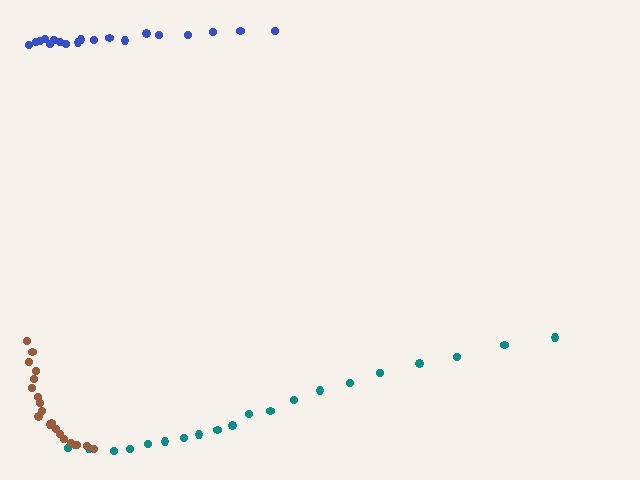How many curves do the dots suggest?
There are 3 distinct paths.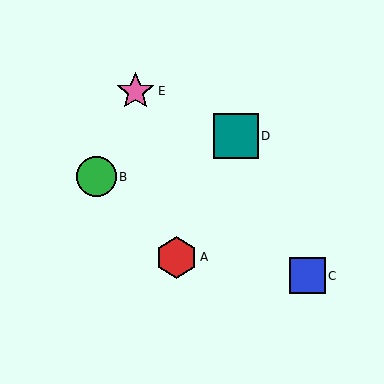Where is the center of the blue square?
The center of the blue square is at (307, 276).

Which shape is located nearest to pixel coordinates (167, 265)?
The red hexagon (labeled A) at (177, 258) is nearest to that location.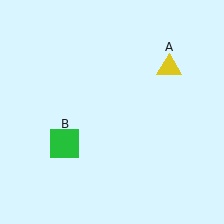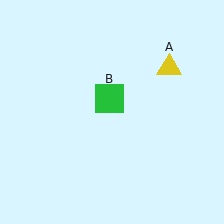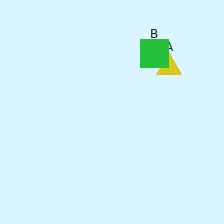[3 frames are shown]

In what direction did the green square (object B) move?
The green square (object B) moved up and to the right.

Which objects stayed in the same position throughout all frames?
Yellow triangle (object A) remained stationary.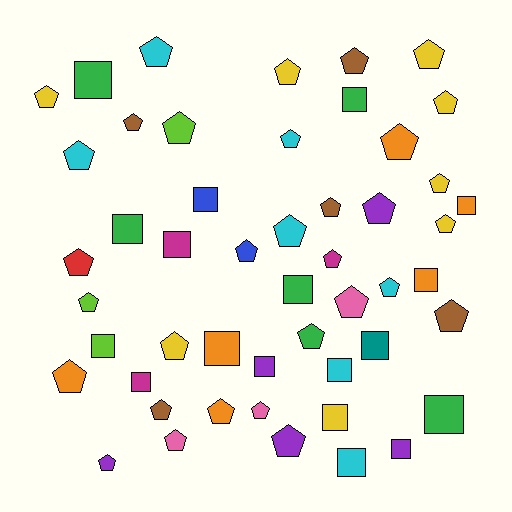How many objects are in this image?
There are 50 objects.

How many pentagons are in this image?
There are 32 pentagons.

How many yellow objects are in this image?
There are 8 yellow objects.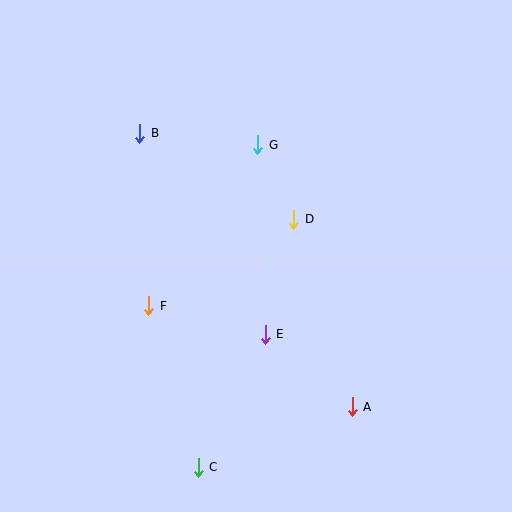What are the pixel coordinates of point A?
Point A is at (352, 407).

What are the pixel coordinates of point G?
Point G is at (258, 145).